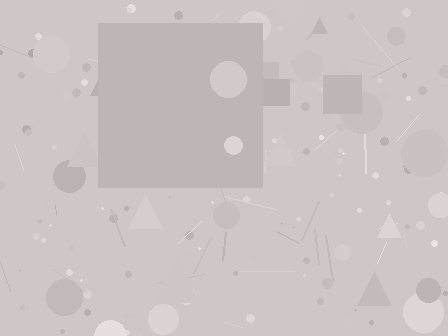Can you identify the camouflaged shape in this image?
The camouflaged shape is a square.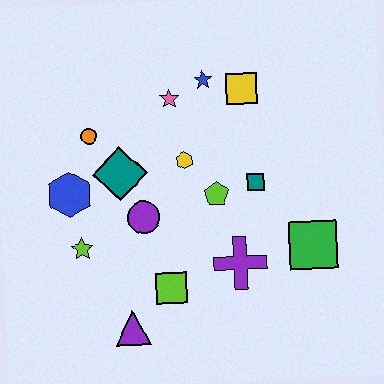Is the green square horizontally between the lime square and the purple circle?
No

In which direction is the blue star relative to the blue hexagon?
The blue star is to the right of the blue hexagon.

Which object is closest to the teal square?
The lime pentagon is closest to the teal square.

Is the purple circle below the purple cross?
No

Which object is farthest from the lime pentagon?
The purple triangle is farthest from the lime pentagon.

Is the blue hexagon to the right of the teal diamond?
No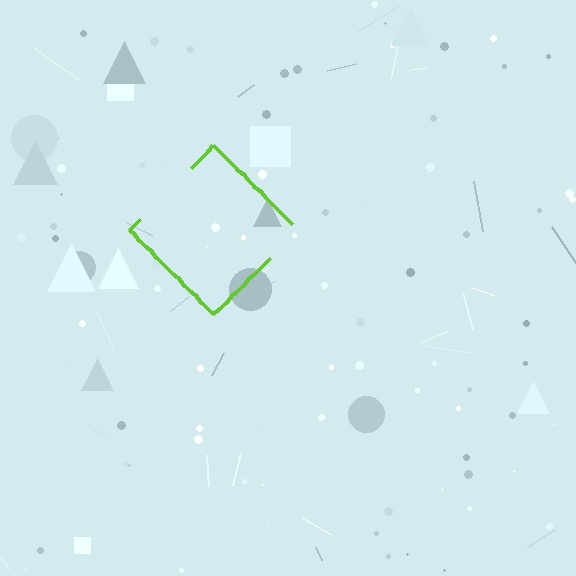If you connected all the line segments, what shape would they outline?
They would outline a diamond.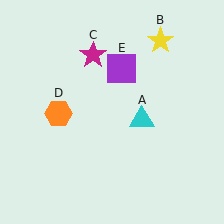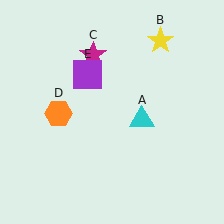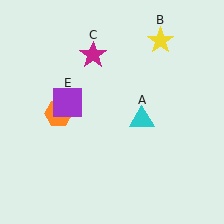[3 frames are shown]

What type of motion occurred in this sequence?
The purple square (object E) rotated counterclockwise around the center of the scene.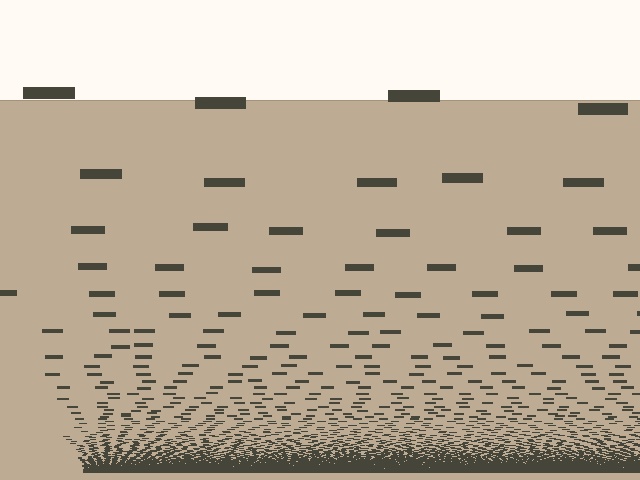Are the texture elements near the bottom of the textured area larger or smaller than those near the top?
Smaller. The gradient is inverted — elements near the bottom are smaller and denser.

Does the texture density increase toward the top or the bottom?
Density increases toward the bottom.